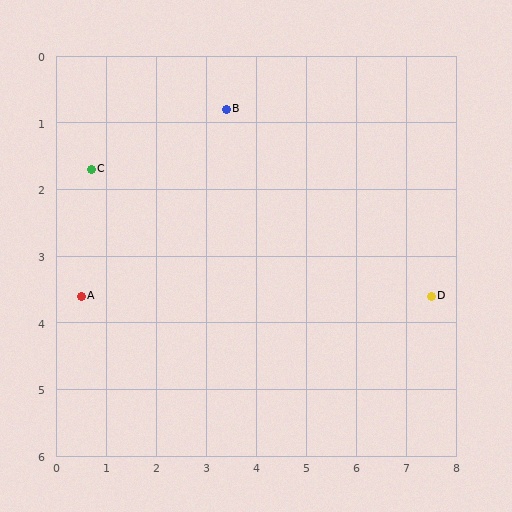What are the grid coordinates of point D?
Point D is at approximately (7.5, 3.6).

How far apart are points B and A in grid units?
Points B and A are about 4.0 grid units apart.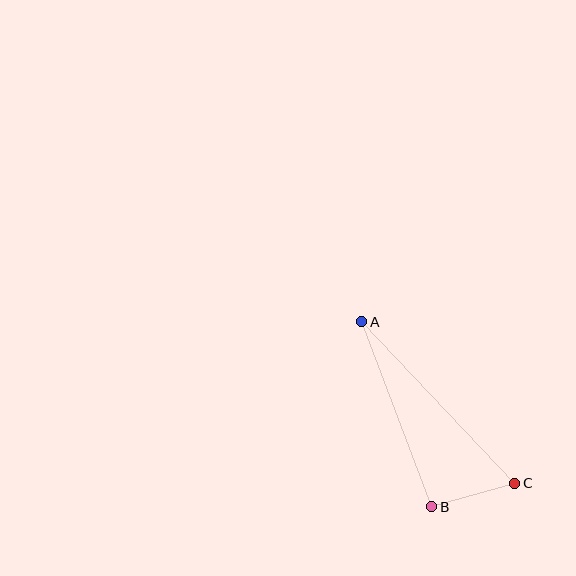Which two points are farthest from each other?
Points A and C are farthest from each other.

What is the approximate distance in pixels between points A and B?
The distance between A and B is approximately 198 pixels.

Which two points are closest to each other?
Points B and C are closest to each other.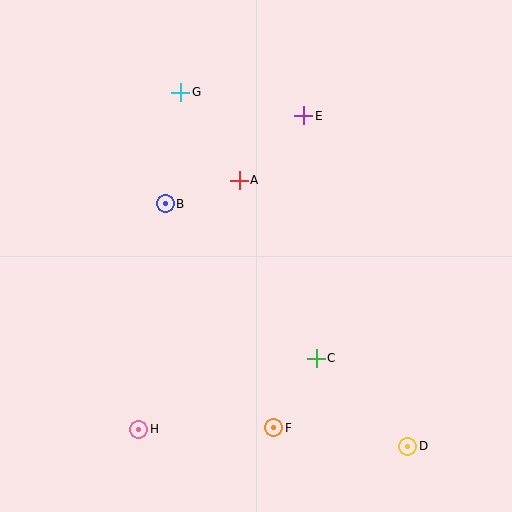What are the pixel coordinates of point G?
Point G is at (181, 92).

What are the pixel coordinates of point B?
Point B is at (165, 204).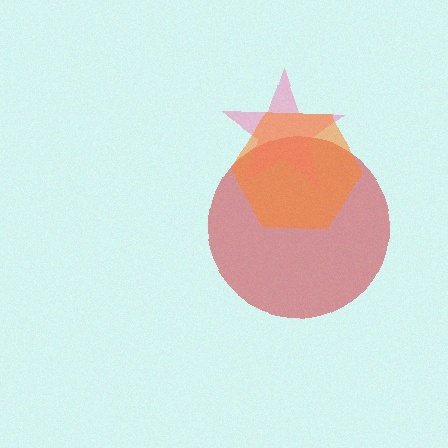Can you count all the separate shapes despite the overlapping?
Yes, there are 3 separate shapes.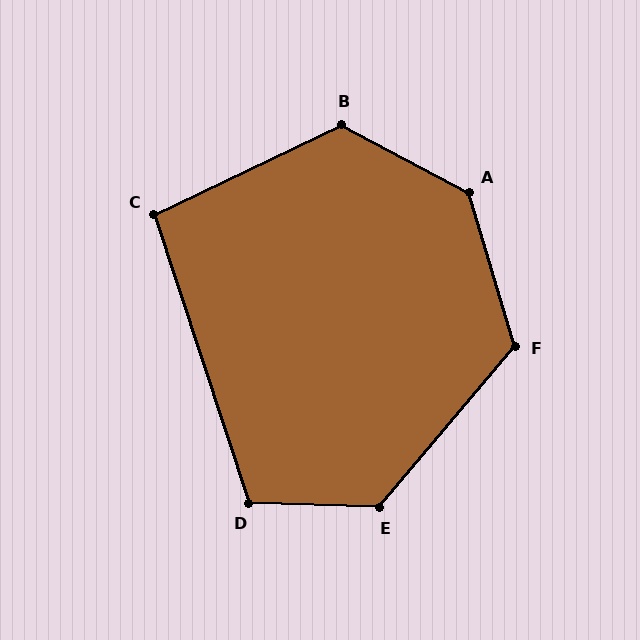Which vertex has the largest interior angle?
A, at approximately 134 degrees.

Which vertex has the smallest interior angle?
C, at approximately 98 degrees.